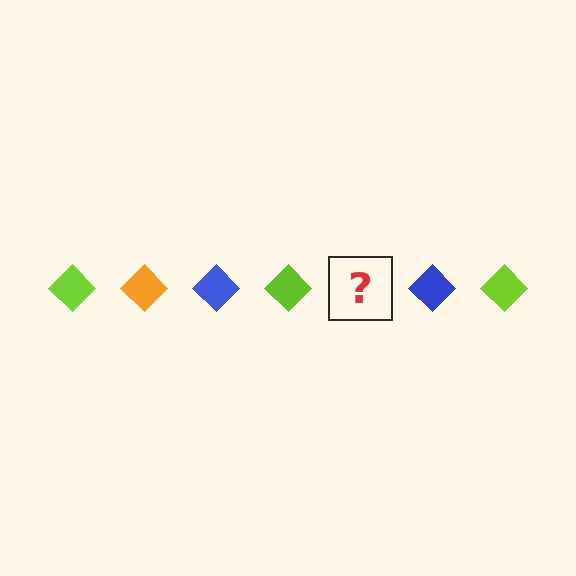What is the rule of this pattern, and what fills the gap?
The rule is that the pattern cycles through lime, orange, blue diamonds. The gap should be filled with an orange diamond.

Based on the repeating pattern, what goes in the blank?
The blank should be an orange diamond.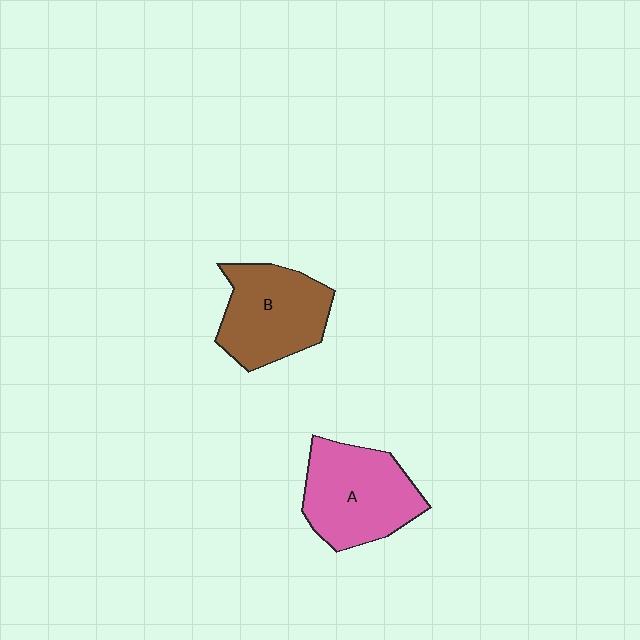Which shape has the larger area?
Shape A (pink).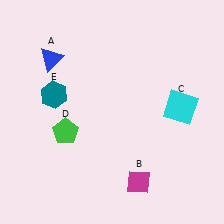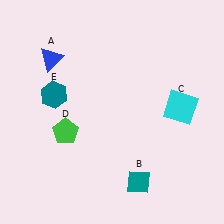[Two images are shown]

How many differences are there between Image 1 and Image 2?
There is 1 difference between the two images.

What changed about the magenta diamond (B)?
In Image 1, B is magenta. In Image 2, it changed to teal.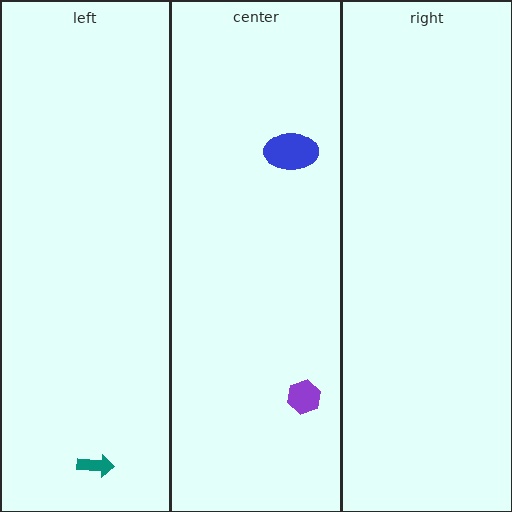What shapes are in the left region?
The teal arrow.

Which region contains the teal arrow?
The left region.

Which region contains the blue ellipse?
The center region.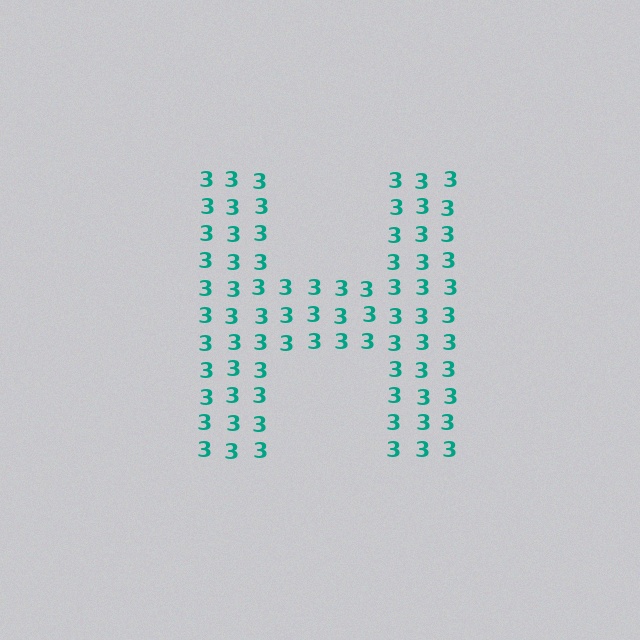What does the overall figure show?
The overall figure shows the letter H.